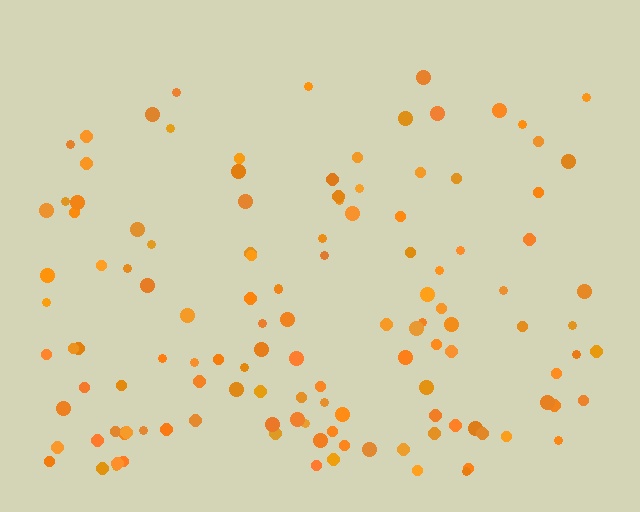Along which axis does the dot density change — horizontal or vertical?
Vertical.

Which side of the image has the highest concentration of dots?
The bottom.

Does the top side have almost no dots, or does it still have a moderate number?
Still a moderate number, just noticeably fewer than the bottom.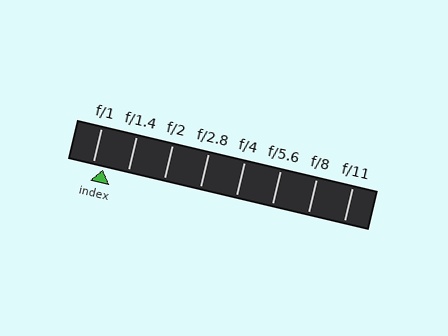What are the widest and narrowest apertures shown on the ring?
The widest aperture shown is f/1 and the narrowest is f/11.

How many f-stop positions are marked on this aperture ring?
There are 8 f-stop positions marked.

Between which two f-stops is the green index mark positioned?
The index mark is between f/1 and f/1.4.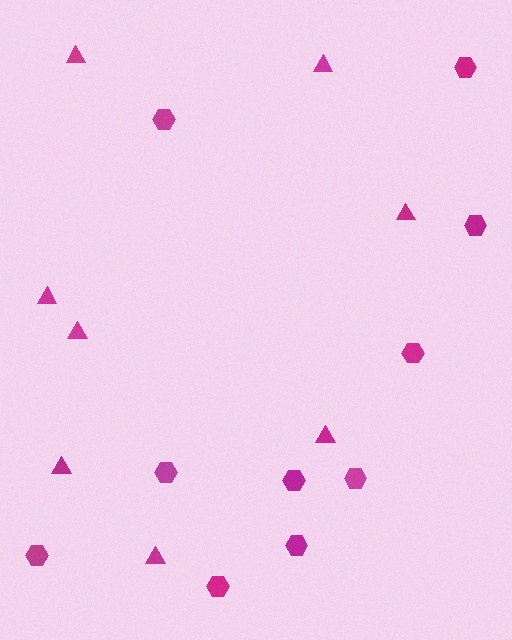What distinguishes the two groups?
There are 2 groups: one group of hexagons (10) and one group of triangles (8).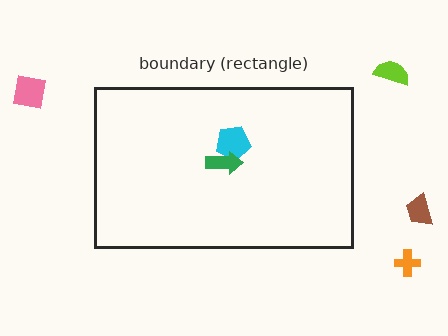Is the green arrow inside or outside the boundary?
Inside.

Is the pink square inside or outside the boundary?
Outside.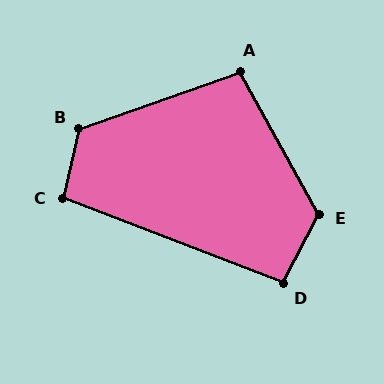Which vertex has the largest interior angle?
E, at approximately 124 degrees.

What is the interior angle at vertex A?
Approximately 100 degrees (obtuse).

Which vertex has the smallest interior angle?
D, at approximately 96 degrees.